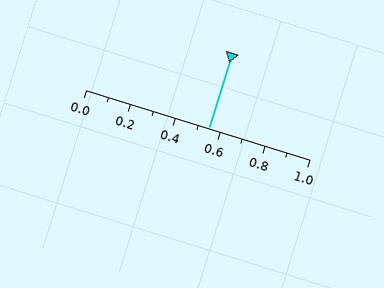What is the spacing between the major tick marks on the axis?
The major ticks are spaced 0.2 apart.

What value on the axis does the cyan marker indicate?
The marker indicates approximately 0.55.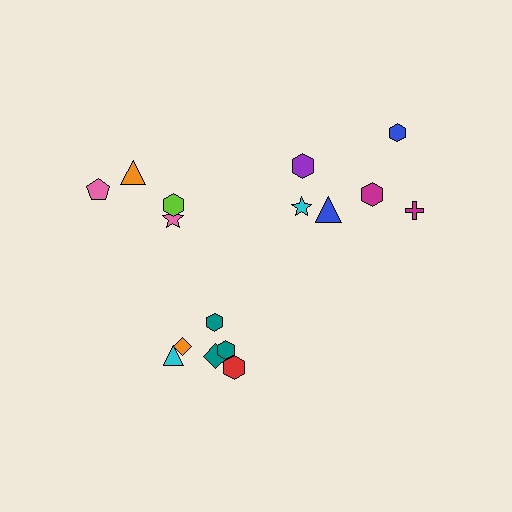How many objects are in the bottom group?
There are 6 objects.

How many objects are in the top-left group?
There are 4 objects.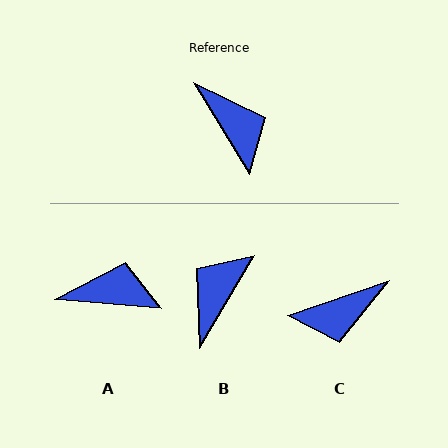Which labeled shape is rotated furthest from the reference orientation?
B, about 118 degrees away.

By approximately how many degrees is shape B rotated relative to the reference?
Approximately 118 degrees counter-clockwise.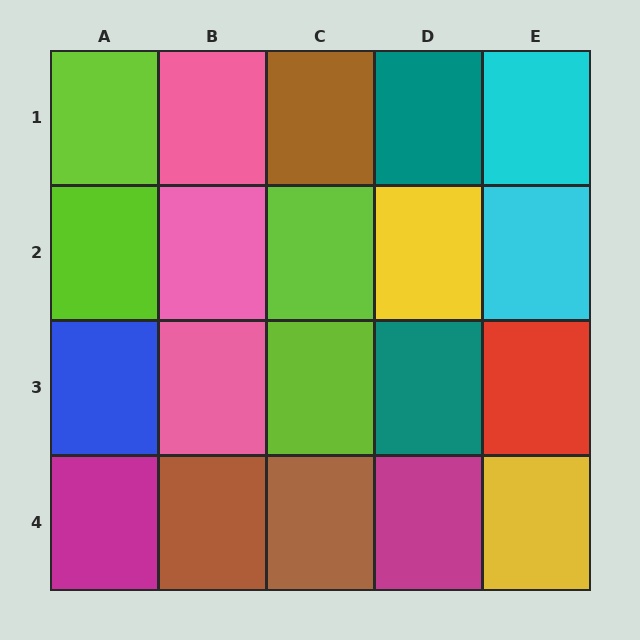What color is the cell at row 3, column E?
Red.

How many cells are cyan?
2 cells are cyan.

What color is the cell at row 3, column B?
Pink.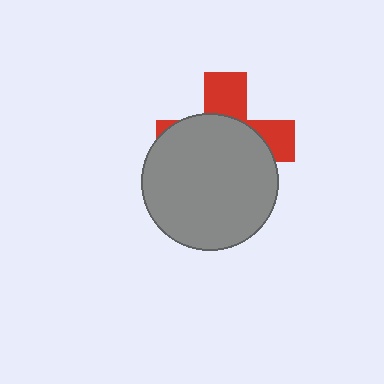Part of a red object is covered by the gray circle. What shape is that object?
It is a cross.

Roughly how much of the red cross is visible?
A small part of it is visible (roughly 35%).